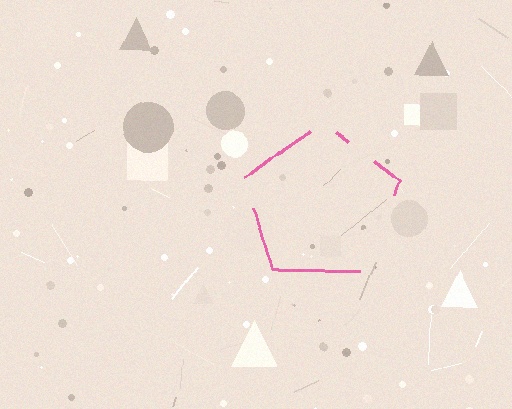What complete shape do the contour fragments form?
The contour fragments form a pentagon.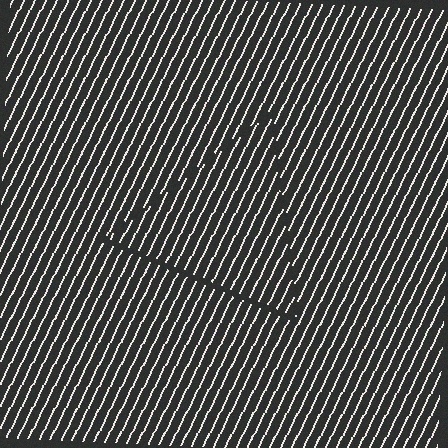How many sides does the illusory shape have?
3 sides — the line-ends trace a triangle.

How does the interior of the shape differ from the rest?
The interior of the shape contains the same grating, shifted by half a period — the contour is defined by the phase discontinuity where line-ends from the inner and outer gratings abut.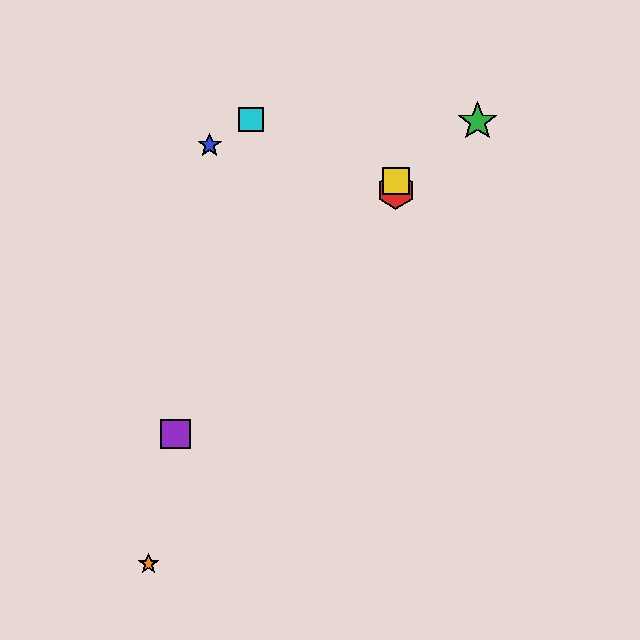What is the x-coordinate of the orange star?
The orange star is at x≈148.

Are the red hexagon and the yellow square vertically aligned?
Yes, both are at x≈396.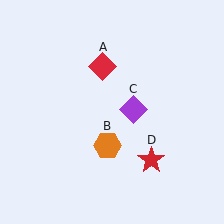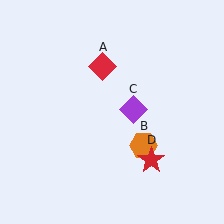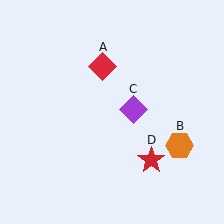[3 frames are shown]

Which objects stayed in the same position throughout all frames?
Red diamond (object A) and purple diamond (object C) and red star (object D) remained stationary.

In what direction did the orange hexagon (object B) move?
The orange hexagon (object B) moved right.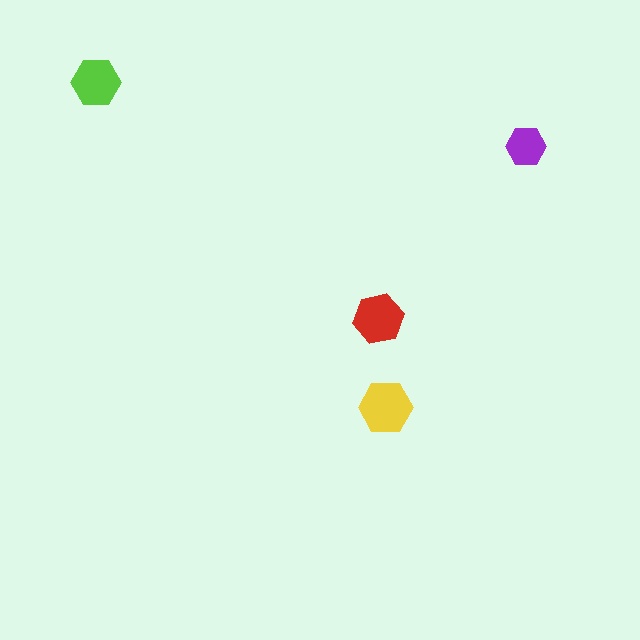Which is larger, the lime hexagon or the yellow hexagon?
The yellow one.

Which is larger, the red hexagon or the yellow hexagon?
The yellow one.